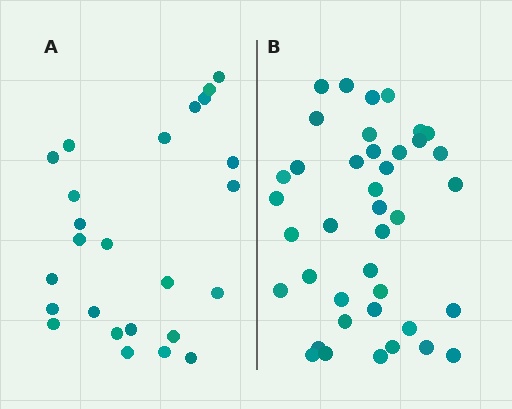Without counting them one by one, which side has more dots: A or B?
Region B (the right region) has more dots.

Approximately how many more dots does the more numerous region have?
Region B has approximately 15 more dots than region A.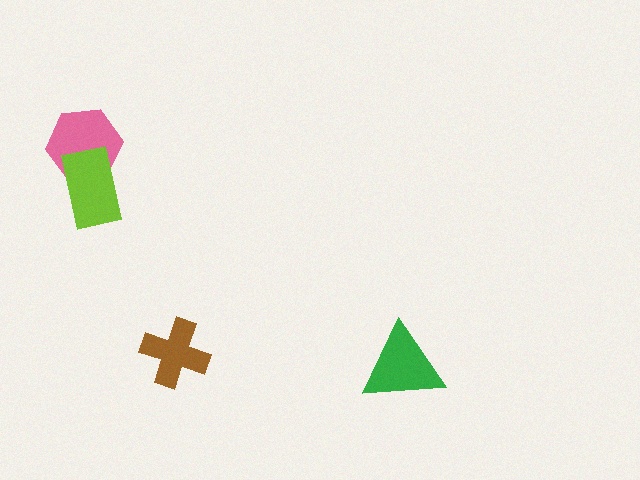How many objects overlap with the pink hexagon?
1 object overlaps with the pink hexagon.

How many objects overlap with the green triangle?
0 objects overlap with the green triangle.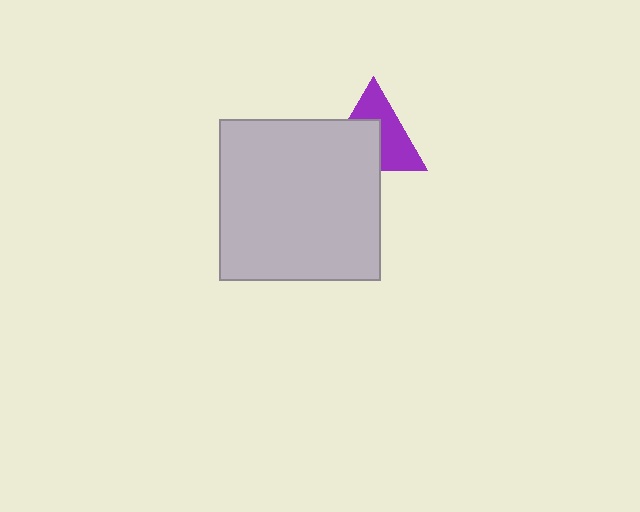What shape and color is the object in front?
The object in front is a light gray square.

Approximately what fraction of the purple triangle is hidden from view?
Roughly 48% of the purple triangle is hidden behind the light gray square.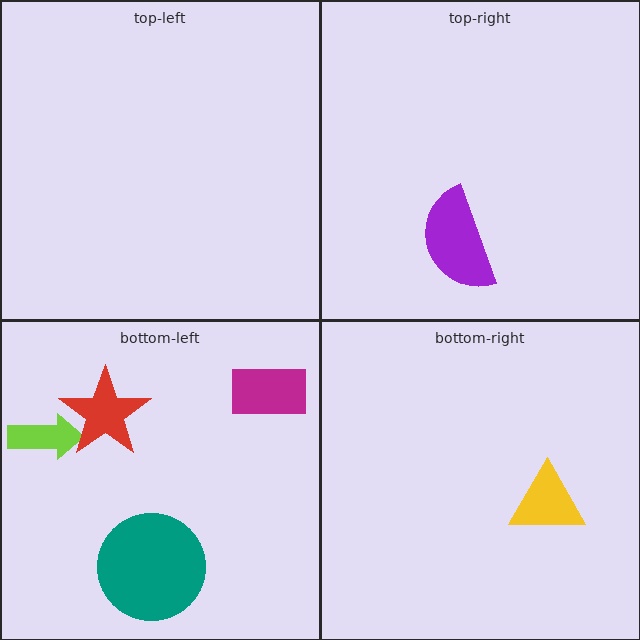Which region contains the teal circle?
The bottom-left region.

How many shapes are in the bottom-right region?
1.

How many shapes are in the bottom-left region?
4.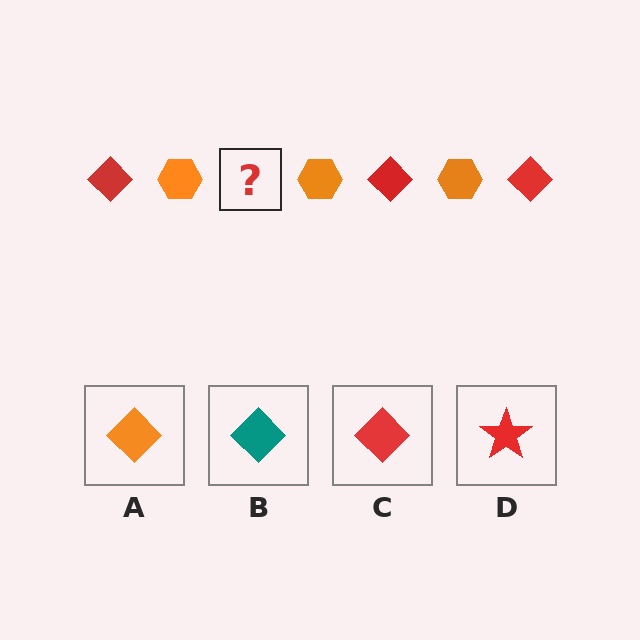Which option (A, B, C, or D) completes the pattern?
C.